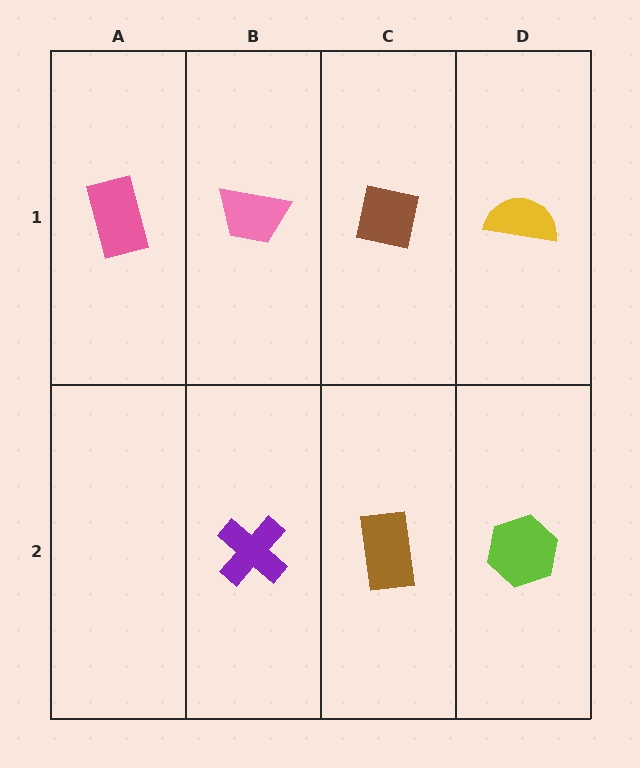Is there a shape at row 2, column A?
No, that cell is empty.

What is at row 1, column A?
A pink rectangle.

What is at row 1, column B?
A pink trapezoid.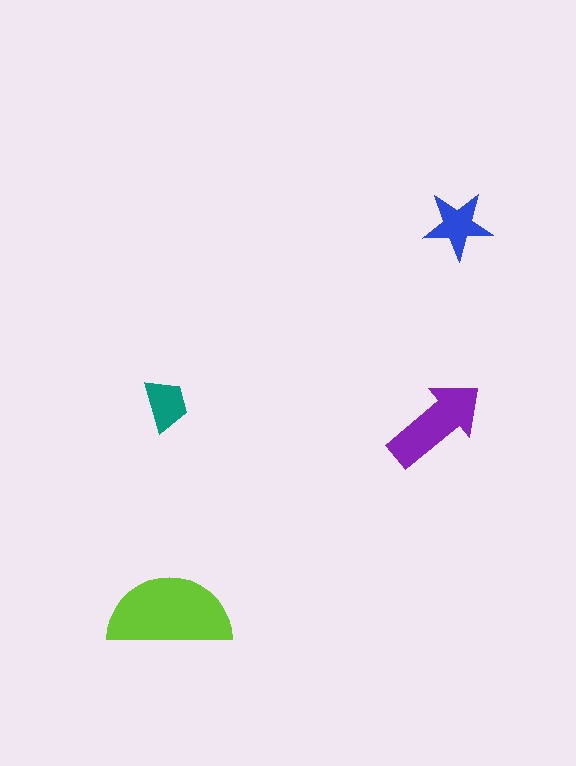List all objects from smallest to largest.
The teal trapezoid, the blue star, the purple arrow, the lime semicircle.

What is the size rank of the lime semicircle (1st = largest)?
1st.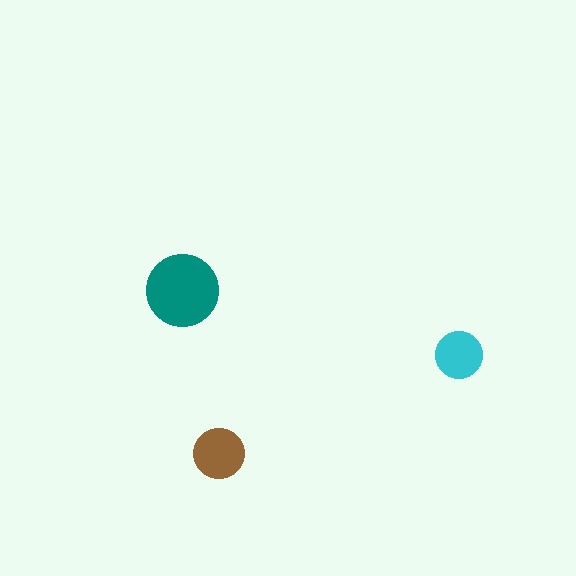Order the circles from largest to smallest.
the teal one, the brown one, the cyan one.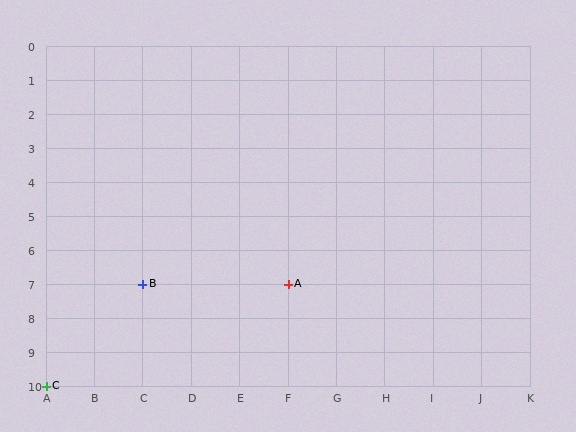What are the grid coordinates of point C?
Point C is at grid coordinates (A, 10).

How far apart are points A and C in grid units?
Points A and C are 5 columns and 3 rows apart (about 5.8 grid units diagonally).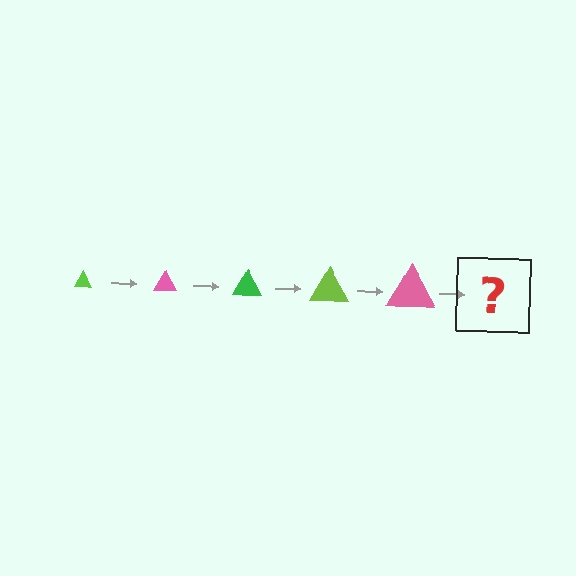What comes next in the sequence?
The next element should be a green triangle, larger than the previous one.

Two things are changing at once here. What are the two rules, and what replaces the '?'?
The two rules are that the triangle grows larger each step and the color cycles through lime, pink, and green. The '?' should be a green triangle, larger than the previous one.